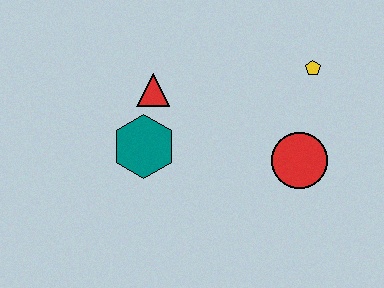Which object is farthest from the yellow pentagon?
The teal hexagon is farthest from the yellow pentagon.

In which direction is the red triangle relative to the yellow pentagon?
The red triangle is to the left of the yellow pentagon.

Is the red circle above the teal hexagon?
No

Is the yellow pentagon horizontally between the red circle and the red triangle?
No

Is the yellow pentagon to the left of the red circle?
No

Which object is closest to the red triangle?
The teal hexagon is closest to the red triangle.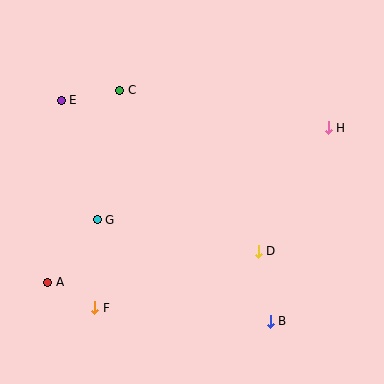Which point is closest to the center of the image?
Point D at (258, 251) is closest to the center.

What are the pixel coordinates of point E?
Point E is at (61, 100).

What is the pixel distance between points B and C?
The distance between B and C is 276 pixels.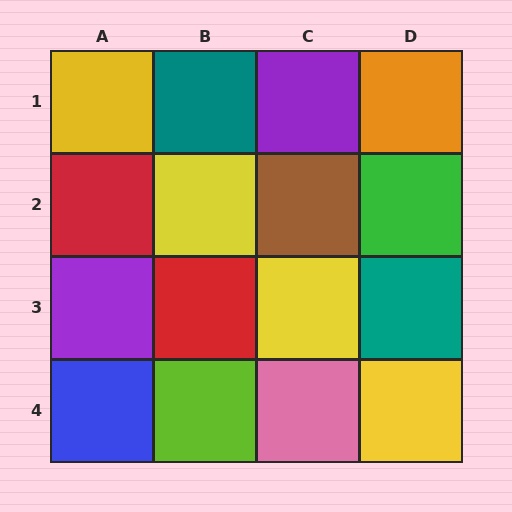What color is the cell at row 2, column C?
Brown.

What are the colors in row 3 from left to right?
Purple, red, yellow, teal.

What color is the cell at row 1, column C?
Purple.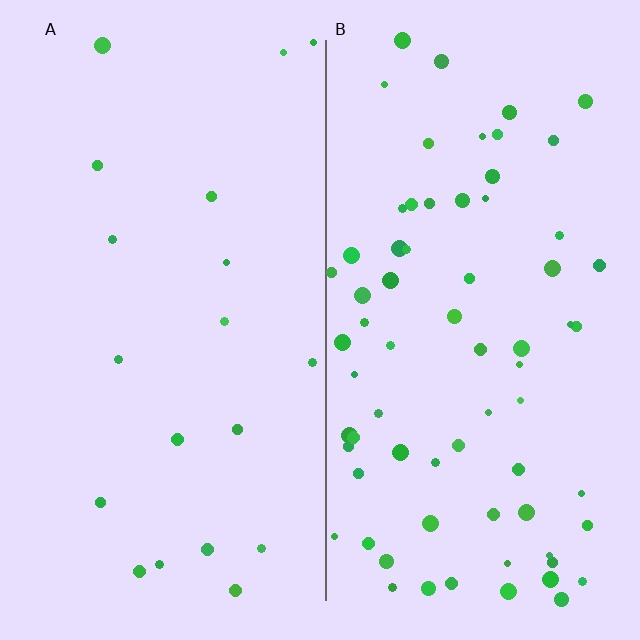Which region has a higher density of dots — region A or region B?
B (the right).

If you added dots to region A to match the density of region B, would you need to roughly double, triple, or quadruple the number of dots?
Approximately quadruple.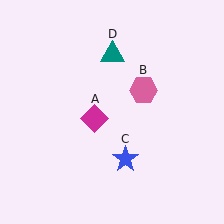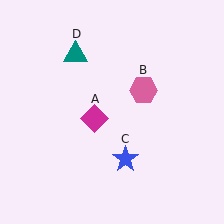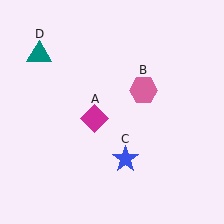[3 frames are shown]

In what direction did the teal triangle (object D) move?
The teal triangle (object D) moved left.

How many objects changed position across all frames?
1 object changed position: teal triangle (object D).